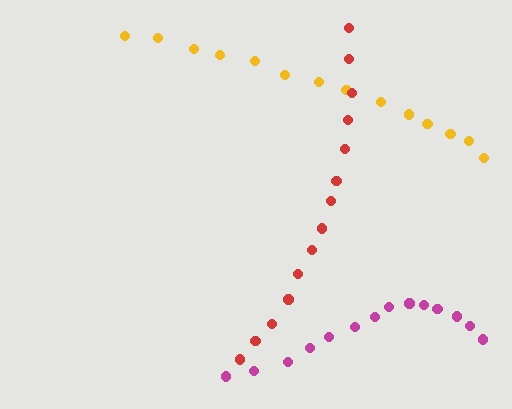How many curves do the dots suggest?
There are 3 distinct paths.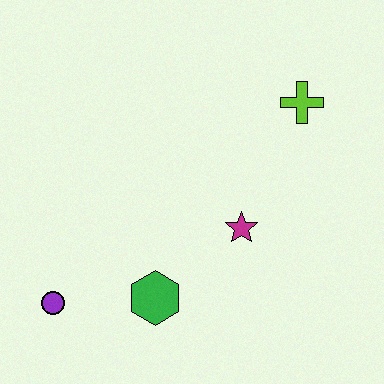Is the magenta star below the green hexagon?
No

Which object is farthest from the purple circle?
The lime cross is farthest from the purple circle.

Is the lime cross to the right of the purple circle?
Yes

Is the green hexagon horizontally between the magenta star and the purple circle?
Yes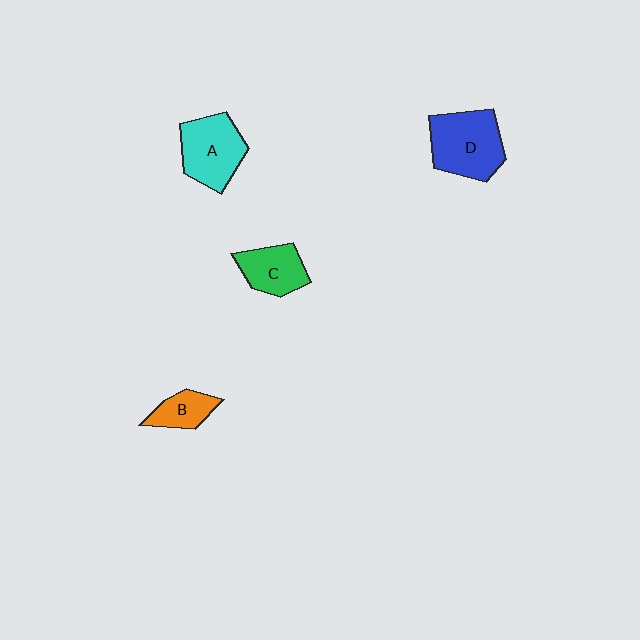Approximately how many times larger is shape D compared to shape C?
Approximately 1.6 times.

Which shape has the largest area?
Shape D (blue).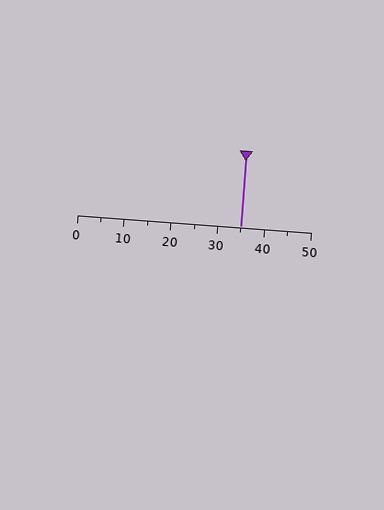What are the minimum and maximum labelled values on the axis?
The axis runs from 0 to 50.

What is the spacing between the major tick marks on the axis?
The major ticks are spaced 10 apart.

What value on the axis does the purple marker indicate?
The marker indicates approximately 35.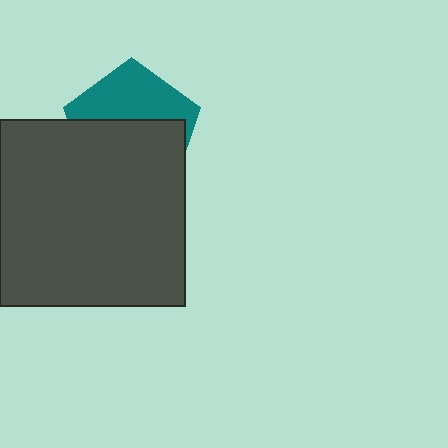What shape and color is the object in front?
The object in front is a dark gray square.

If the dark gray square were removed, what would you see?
You would see the complete teal pentagon.